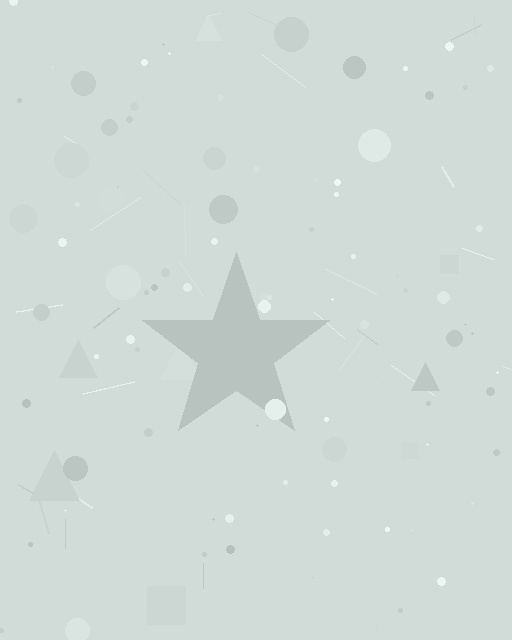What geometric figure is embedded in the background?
A star is embedded in the background.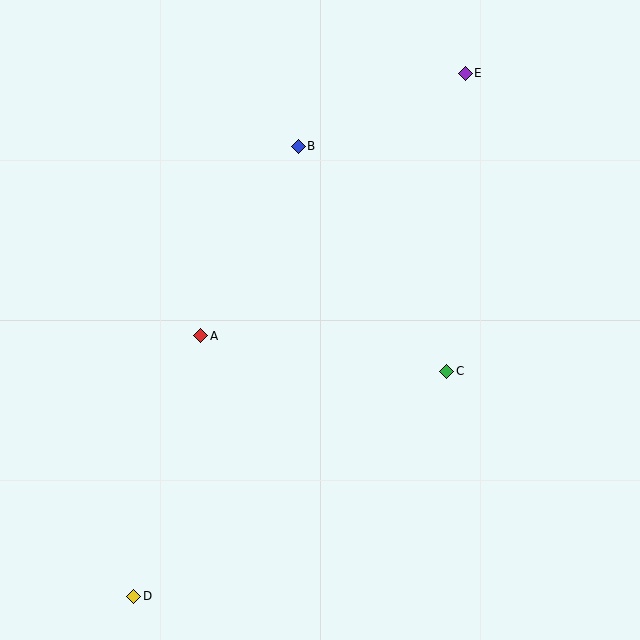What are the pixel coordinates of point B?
Point B is at (298, 146).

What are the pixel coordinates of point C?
Point C is at (447, 371).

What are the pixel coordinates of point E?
Point E is at (465, 73).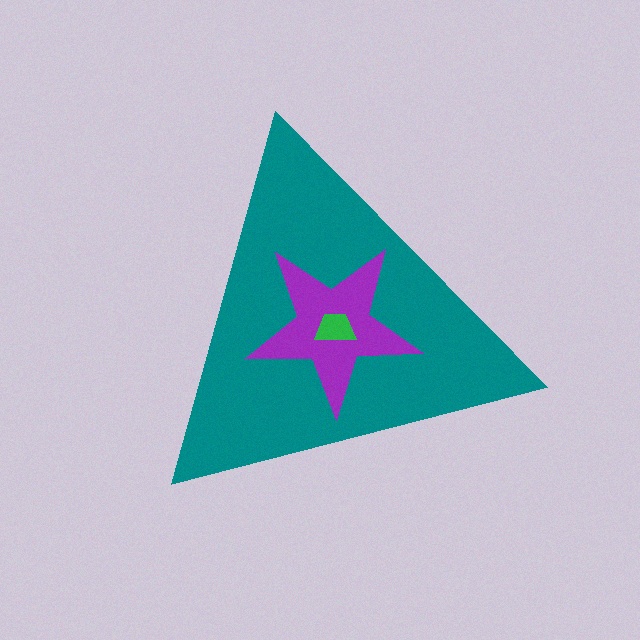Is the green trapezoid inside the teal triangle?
Yes.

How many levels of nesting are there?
3.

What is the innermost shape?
The green trapezoid.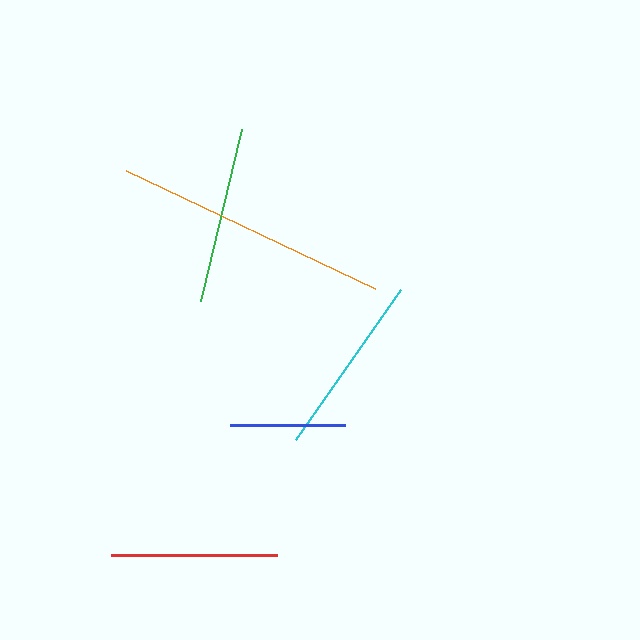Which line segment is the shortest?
The blue line is the shortest at approximately 115 pixels.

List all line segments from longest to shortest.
From longest to shortest: orange, cyan, green, red, blue.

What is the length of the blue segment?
The blue segment is approximately 115 pixels long.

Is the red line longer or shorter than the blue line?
The red line is longer than the blue line.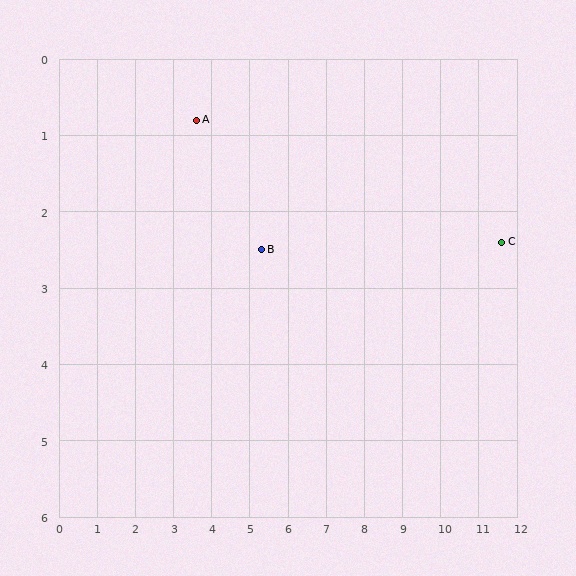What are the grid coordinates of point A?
Point A is at approximately (3.6, 0.8).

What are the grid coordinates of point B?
Point B is at approximately (5.3, 2.5).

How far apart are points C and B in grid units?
Points C and B are about 6.3 grid units apart.